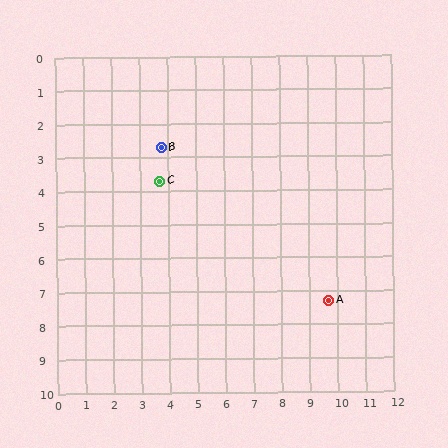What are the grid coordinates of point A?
Point A is at approximately (9.7, 7.3).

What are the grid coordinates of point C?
Point C is at approximately (3.7, 3.7).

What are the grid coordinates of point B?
Point B is at approximately (3.8, 2.7).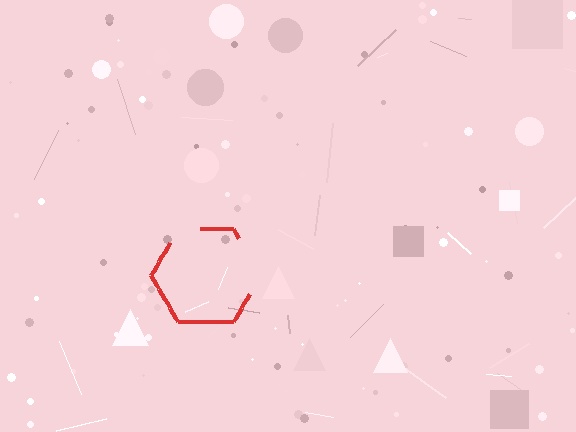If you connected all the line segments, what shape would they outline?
They would outline a hexagon.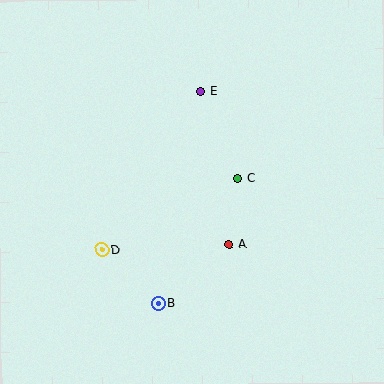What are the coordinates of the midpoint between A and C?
The midpoint between A and C is at (233, 211).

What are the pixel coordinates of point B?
Point B is at (158, 303).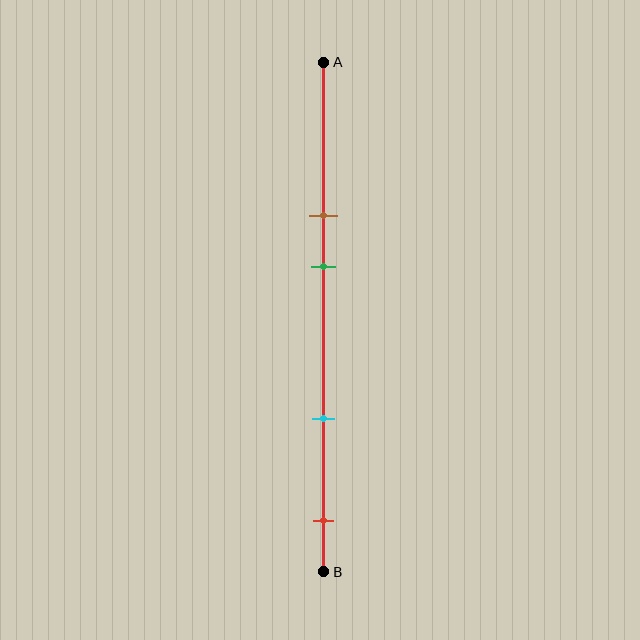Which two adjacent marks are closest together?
The brown and green marks are the closest adjacent pair.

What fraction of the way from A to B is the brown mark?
The brown mark is approximately 30% (0.3) of the way from A to B.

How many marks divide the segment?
There are 4 marks dividing the segment.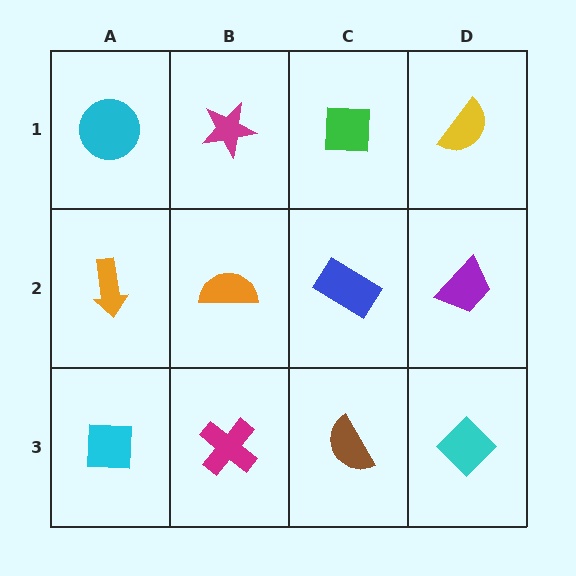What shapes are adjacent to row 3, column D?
A purple trapezoid (row 2, column D), a brown semicircle (row 3, column C).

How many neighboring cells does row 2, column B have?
4.